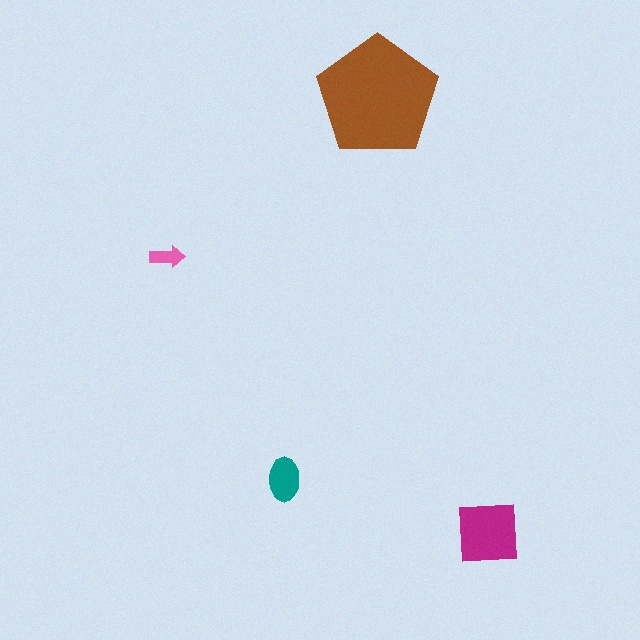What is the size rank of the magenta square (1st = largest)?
2nd.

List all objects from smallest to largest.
The pink arrow, the teal ellipse, the magenta square, the brown pentagon.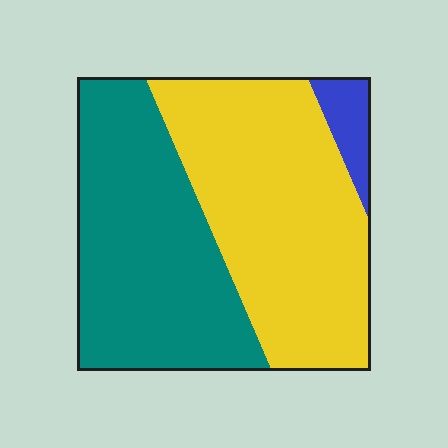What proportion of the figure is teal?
Teal takes up between a quarter and a half of the figure.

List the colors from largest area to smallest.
From largest to smallest: yellow, teal, blue.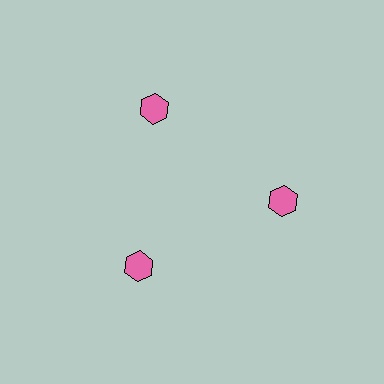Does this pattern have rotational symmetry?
Yes, this pattern has 3-fold rotational symmetry. It looks the same after rotating 120 degrees around the center.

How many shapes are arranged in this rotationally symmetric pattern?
There are 3 shapes, arranged in 3 groups of 1.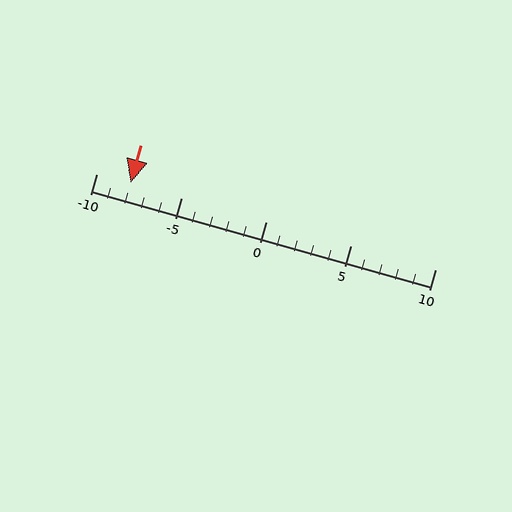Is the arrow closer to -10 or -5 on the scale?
The arrow is closer to -10.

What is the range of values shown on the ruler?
The ruler shows values from -10 to 10.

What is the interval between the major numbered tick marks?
The major tick marks are spaced 5 units apart.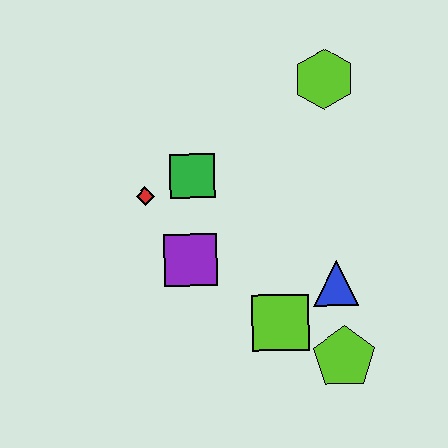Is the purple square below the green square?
Yes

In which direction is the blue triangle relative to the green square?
The blue triangle is to the right of the green square.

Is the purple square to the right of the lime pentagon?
No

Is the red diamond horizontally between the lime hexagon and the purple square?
No